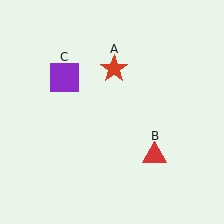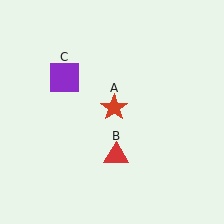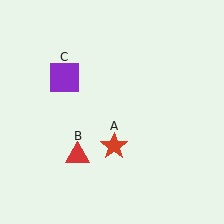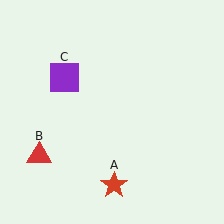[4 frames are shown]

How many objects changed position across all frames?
2 objects changed position: red star (object A), red triangle (object B).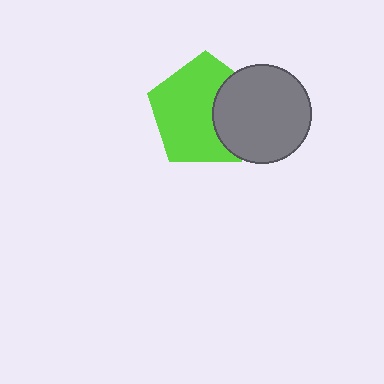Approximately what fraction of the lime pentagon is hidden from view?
Roughly 32% of the lime pentagon is hidden behind the gray circle.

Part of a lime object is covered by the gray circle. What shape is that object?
It is a pentagon.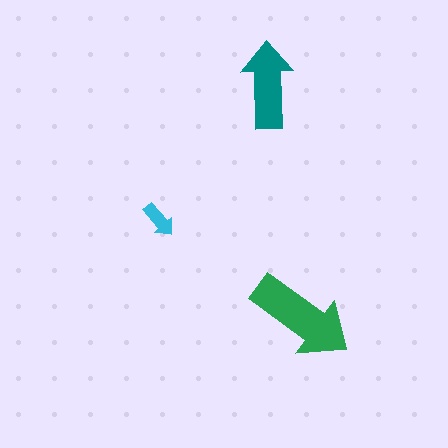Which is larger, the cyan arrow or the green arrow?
The green one.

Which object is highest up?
The teal arrow is topmost.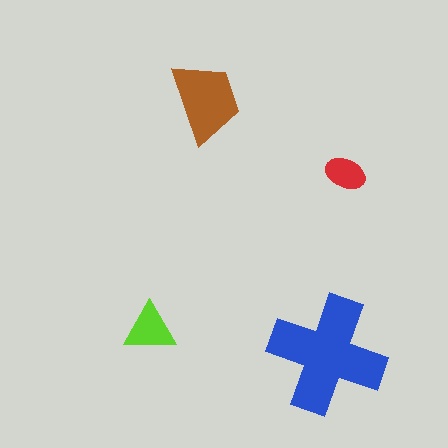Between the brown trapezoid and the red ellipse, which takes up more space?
The brown trapezoid.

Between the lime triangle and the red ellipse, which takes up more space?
The lime triangle.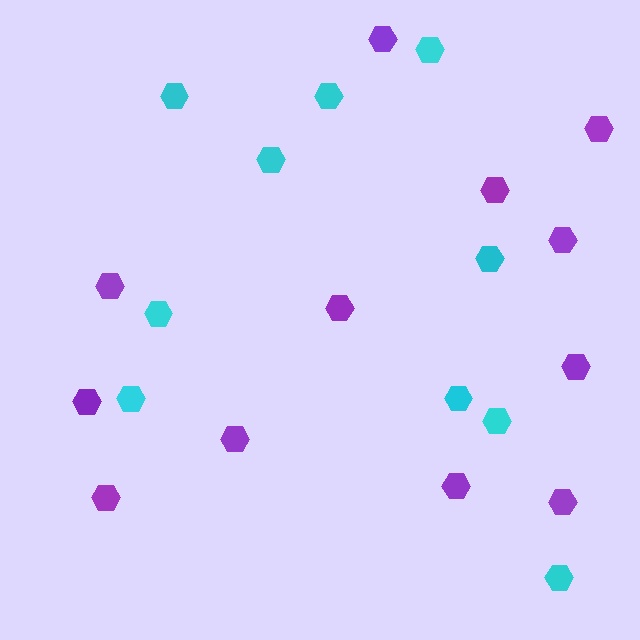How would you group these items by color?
There are 2 groups: one group of purple hexagons (12) and one group of cyan hexagons (10).